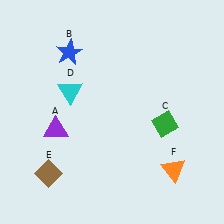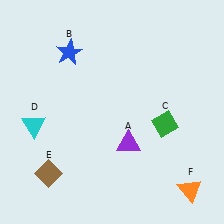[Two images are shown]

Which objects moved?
The objects that moved are: the purple triangle (A), the cyan triangle (D), the orange triangle (F).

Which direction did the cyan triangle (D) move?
The cyan triangle (D) moved left.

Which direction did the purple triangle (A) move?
The purple triangle (A) moved right.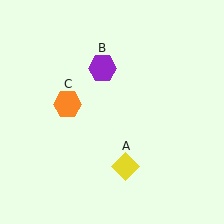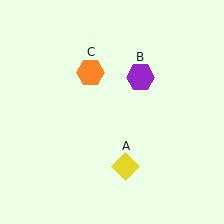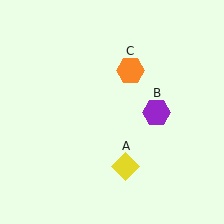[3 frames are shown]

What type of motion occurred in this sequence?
The purple hexagon (object B), orange hexagon (object C) rotated clockwise around the center of the scene.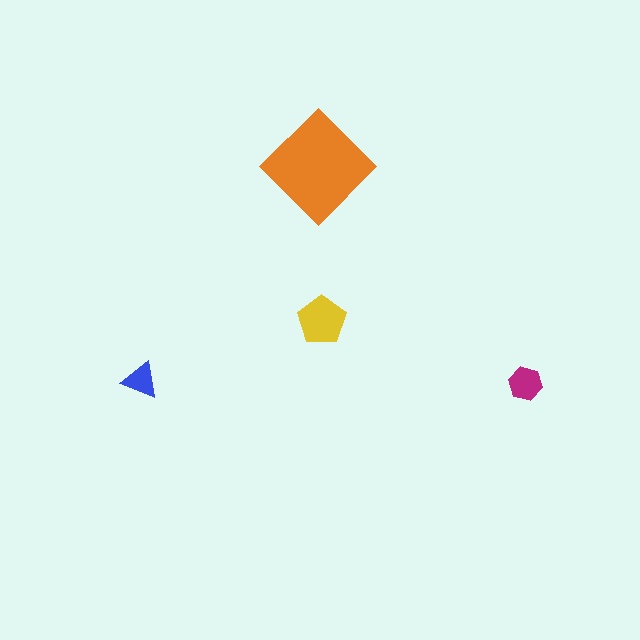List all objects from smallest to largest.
The blue triangle, the magenta hexagon, the yellow pentagon, the orange diamond.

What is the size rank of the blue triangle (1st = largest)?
4th.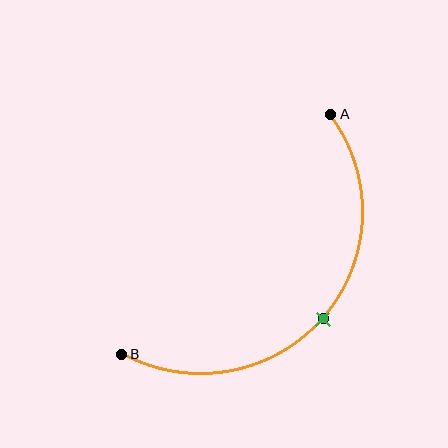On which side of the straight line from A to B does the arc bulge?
The arc bulges below and to the right of the straight line connecting A and B.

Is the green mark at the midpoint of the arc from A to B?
Yes. The green mark lies on the arc at equal arc-length from both A and B — it is the arc midpoint.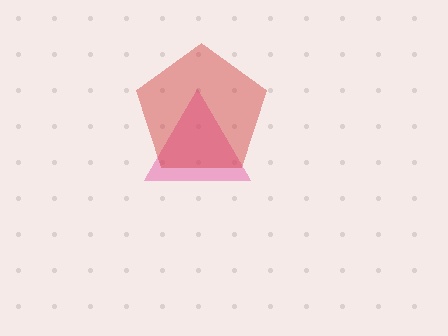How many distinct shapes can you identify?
There are 2 distinct shapes: a pink triangle, a red pentagon.